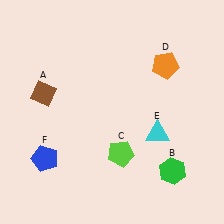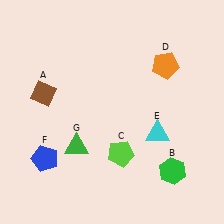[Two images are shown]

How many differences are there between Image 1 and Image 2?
There is 1 difference between the two images.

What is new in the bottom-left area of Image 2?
A green triangle (G) was added in the bottom-left area of Image 2.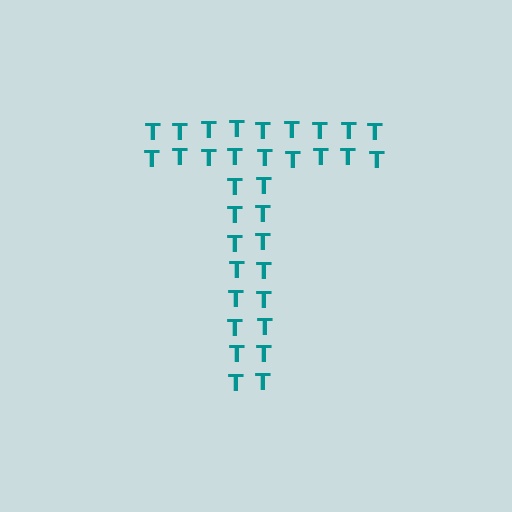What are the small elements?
The small elements are letter T's.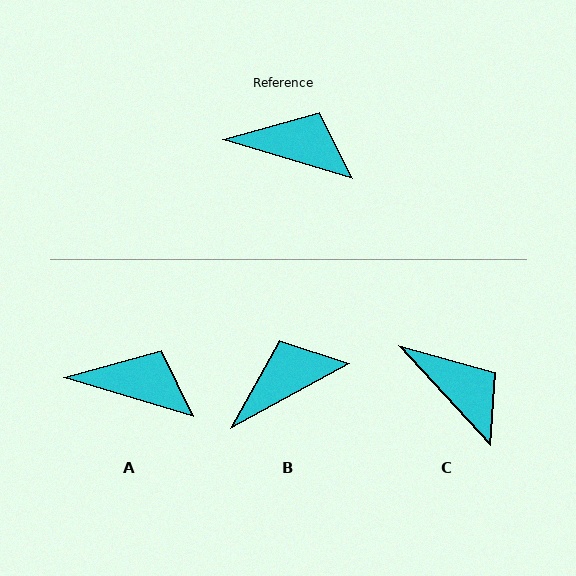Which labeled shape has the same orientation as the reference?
A.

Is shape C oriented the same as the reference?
No, it is off by about 31 degrees.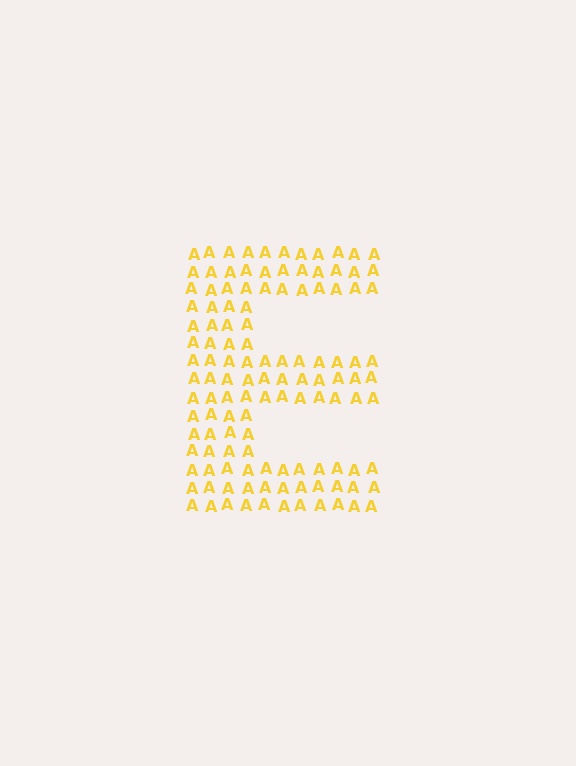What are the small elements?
The small elements are letter A's.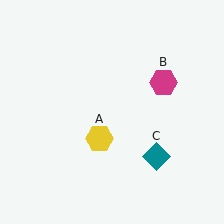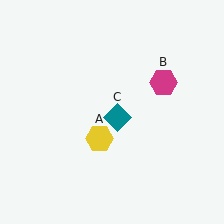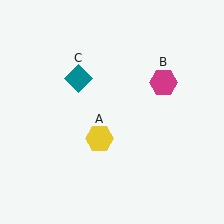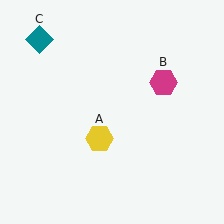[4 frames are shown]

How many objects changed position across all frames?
1 object changed position: teal diamond (object C).